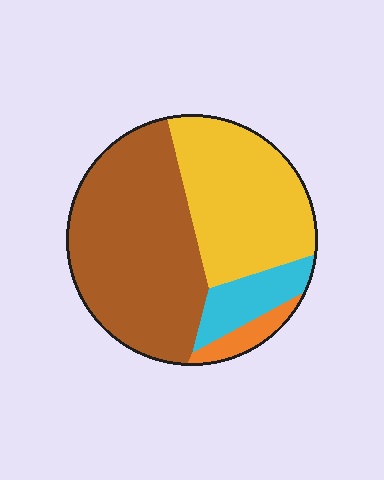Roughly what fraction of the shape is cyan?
Cyan takes up less than a quarter of the shape.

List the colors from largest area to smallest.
From largest to smallest: brown, yellow, cyan, orange.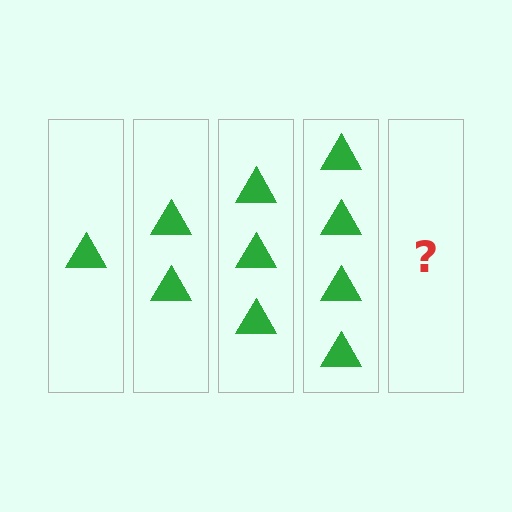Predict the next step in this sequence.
The next step is 5 triangles.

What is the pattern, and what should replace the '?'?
The pattern is that each step adds one more triangle. The '?' should be 5 triangles.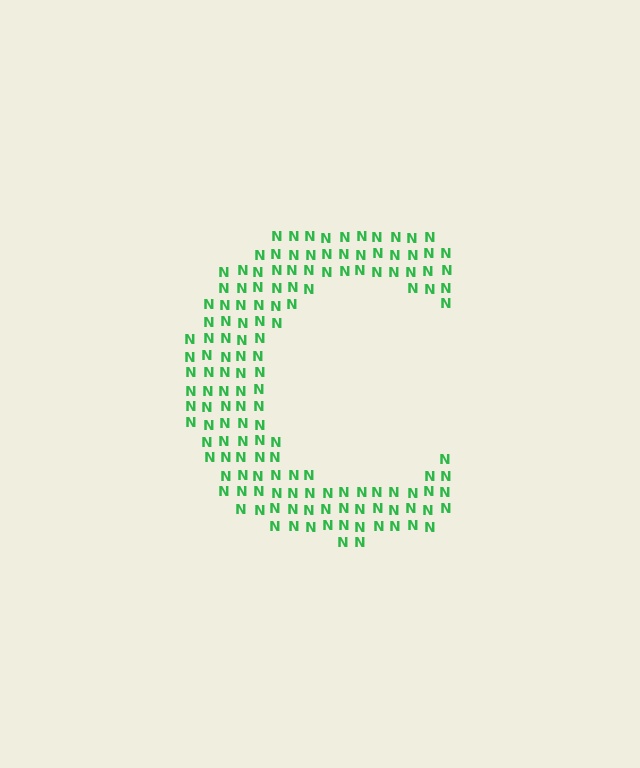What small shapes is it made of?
It is made of small letter N's.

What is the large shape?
The large shape is the letter C.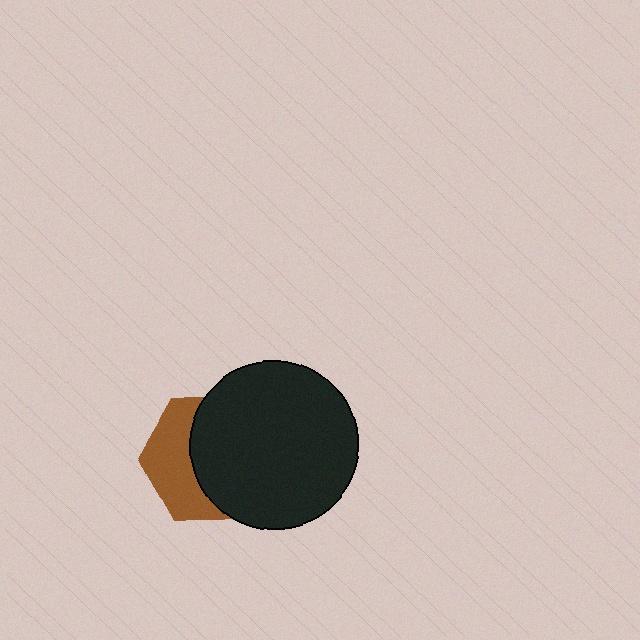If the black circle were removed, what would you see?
You would see the complete brown hexagon.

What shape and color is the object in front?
The object in front is a black circle.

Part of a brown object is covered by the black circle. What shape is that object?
It is a hexagon.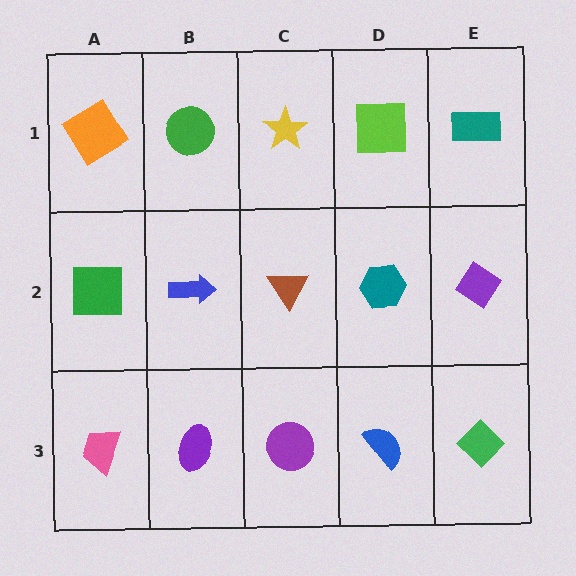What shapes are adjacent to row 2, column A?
An orange diamond (row 1, column A), a pink trapezoid (row 3, column A), a blue arrow (row 2, column B).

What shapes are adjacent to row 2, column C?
A yellow star (row 1, column C), a purple circle (row 3, column C), a blue arrow (row 2, column B), a teal hexagon (row 2, column D).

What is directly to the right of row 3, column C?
A blue semicircle.